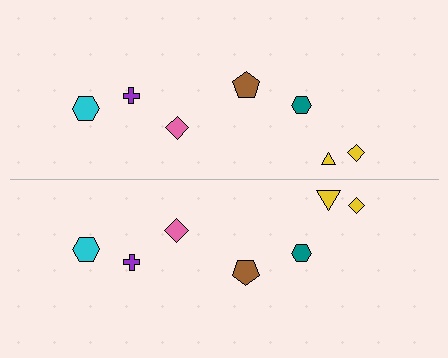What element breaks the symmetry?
The yellow triangle on the bottom side has a different size than its mirror counterpart.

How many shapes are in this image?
There are 14 shapes in this image.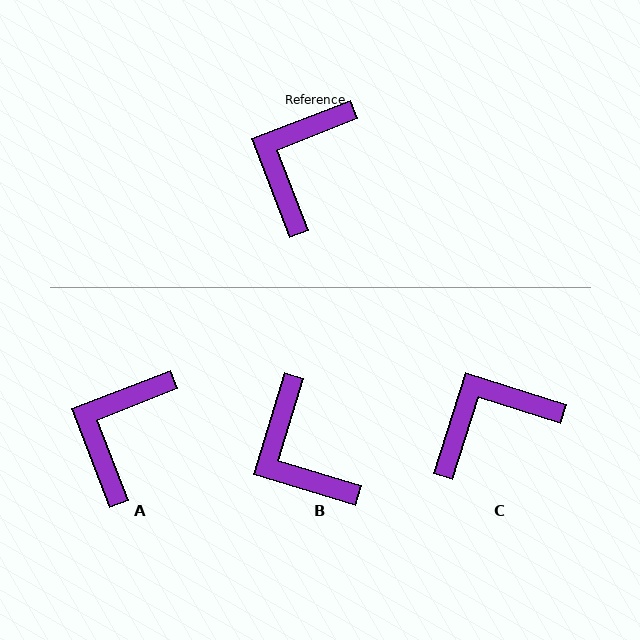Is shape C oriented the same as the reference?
No, it is off by about 39 degrees.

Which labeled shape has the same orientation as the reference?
A.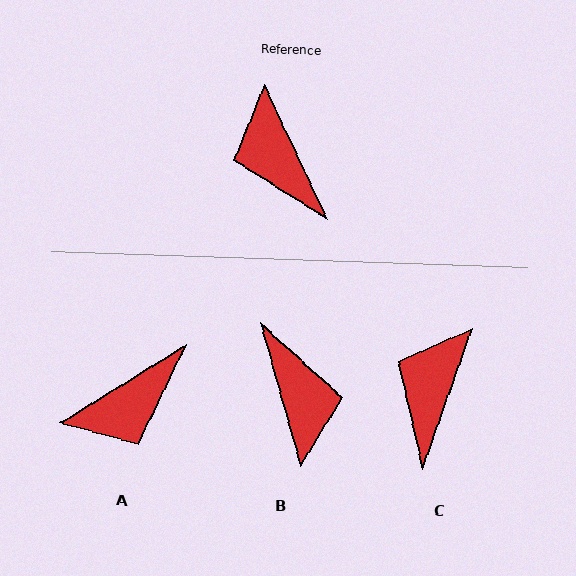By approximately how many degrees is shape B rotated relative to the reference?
Approximately 170 degrees counter-clockwise.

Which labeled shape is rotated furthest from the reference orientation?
B, about 170 degrees away.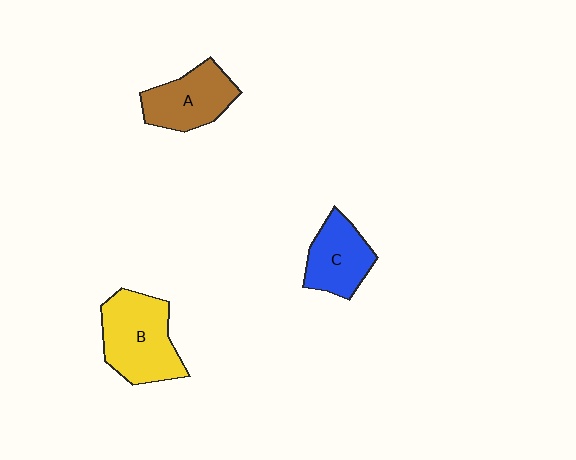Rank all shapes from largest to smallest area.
From largest to smallest: B (yellow), A (brown), C (blue).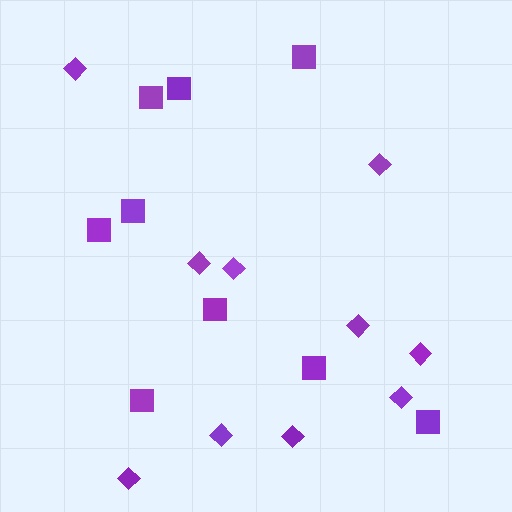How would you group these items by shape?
There are 2 groups: one group of diamonds (10) and one group of squares (9).